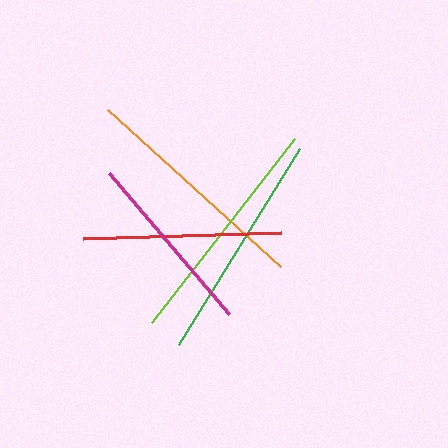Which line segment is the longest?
The orange line is the longest at approximately 234 pixels.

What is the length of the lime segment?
The lime segment is approximately 233 pixels long.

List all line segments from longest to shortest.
From longest to shortest: orange, lime, green, red, magenta.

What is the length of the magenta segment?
The magenta segment is approximately 185 pixels long.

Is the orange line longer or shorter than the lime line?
The orange line is longer than the lime line.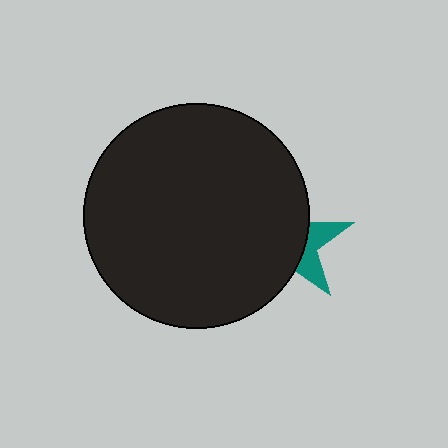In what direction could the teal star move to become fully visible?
The teal star could move right. That would shift it out from behind the black circle entirely.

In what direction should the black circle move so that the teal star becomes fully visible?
The black circle should move left. That is the shortest direction to clear the overlap and leave the teal star fully visible.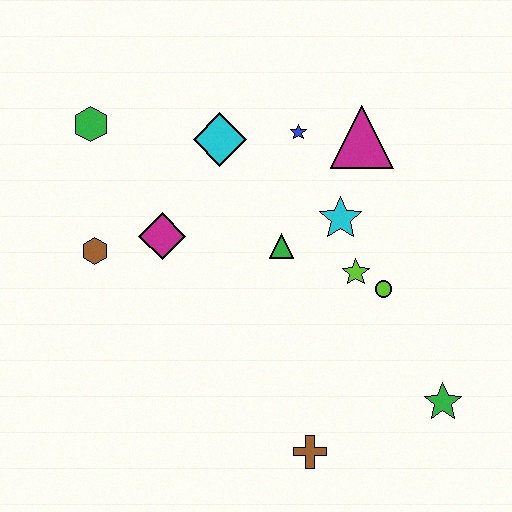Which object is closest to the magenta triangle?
The blue star is closest to the magenta triangle.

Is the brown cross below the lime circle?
Yes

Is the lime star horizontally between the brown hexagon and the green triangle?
No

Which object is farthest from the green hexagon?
The green star is farthest from the green hexagon.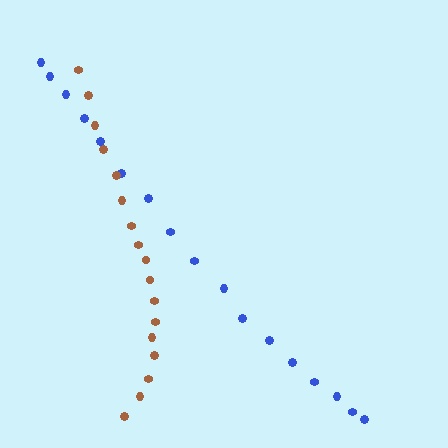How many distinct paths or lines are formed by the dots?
There are 2 distinct paths.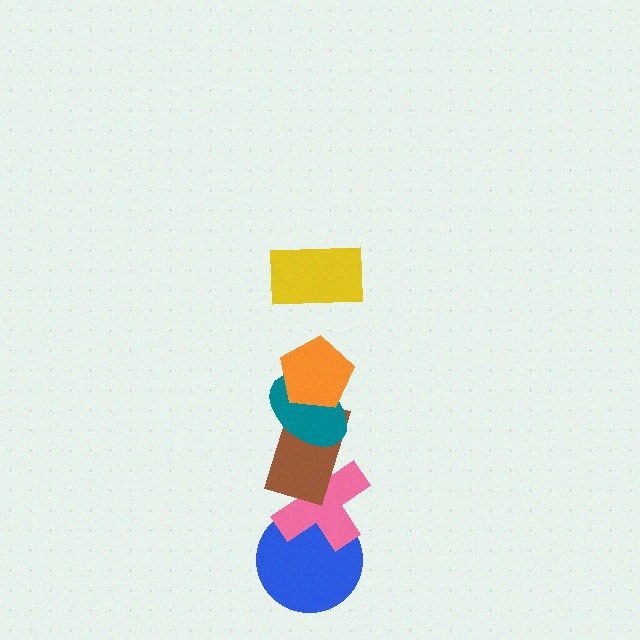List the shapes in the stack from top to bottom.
From top to bottom: the yellow rectangle, the orange pentagon, the teal ellipse, the brown rectangle, the pink cross, the blue circle.